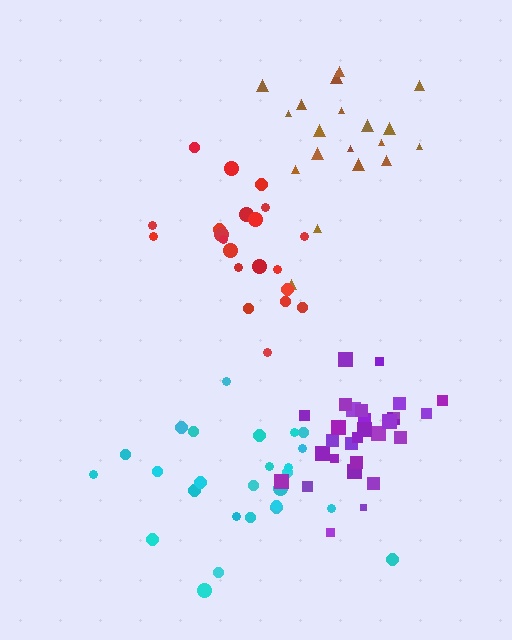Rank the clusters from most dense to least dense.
purple, red, brown, cyan.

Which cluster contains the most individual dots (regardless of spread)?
Purple (30).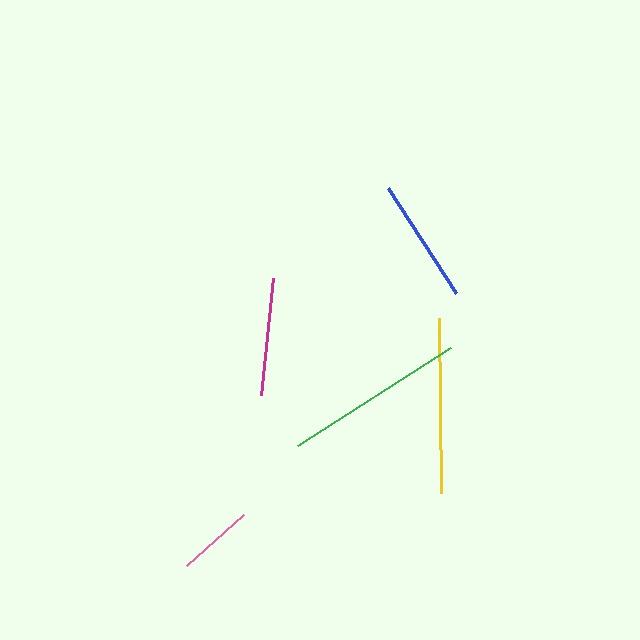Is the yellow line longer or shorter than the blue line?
The yellow line is longer than the blue line.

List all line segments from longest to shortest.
From longest to shortest: green, yellow, blue, magenta, pink.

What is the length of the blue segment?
The blue segment is approximately 126 pixels long.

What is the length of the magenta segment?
The magenta segment is approximately 118 pixels long.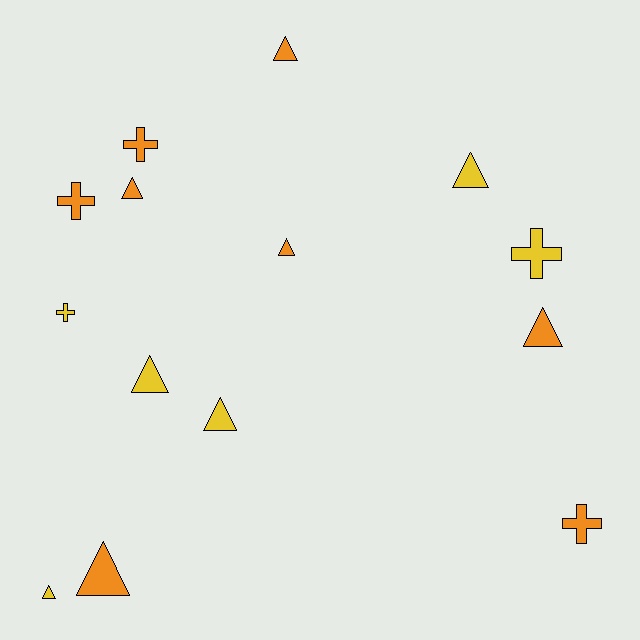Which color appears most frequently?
Orange, with 8 objects.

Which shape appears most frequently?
Triangle, with 9 objects.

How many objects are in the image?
There are 14 objects.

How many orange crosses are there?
There are 3 orange crosses.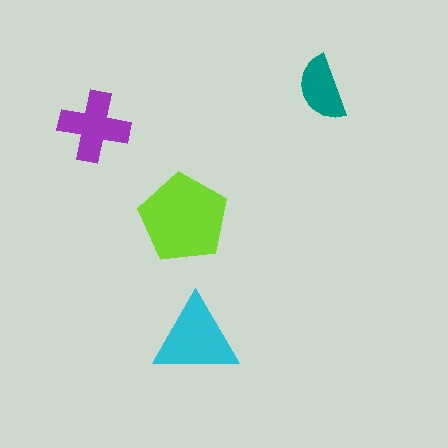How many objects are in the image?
There are 4 objects in the image.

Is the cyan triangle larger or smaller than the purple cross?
Larger.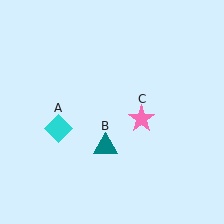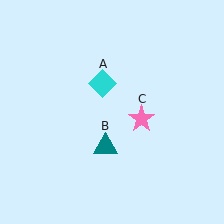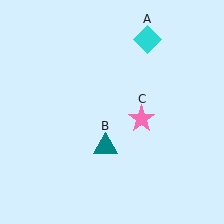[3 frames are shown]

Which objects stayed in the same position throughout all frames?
Teal triangle (object B) and pink star (object C) remained stationary.